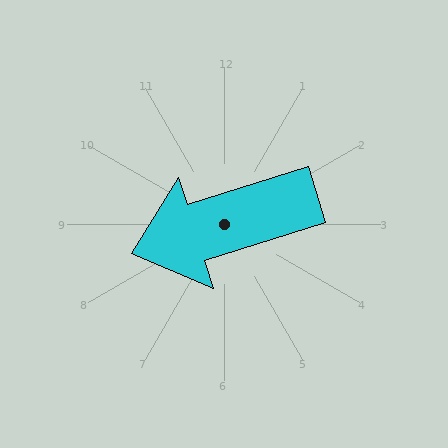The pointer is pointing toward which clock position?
Roughly 8 o'clock.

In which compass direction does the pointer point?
West.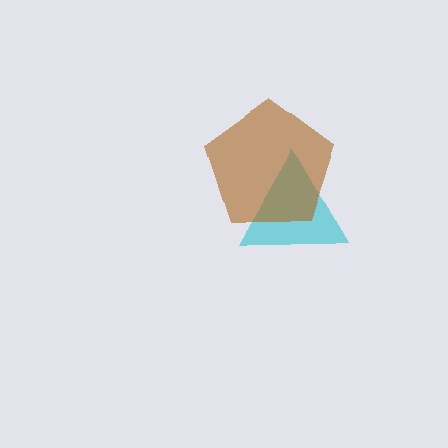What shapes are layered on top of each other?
The layered shapes are: a cyan triangle, a brown pentagon.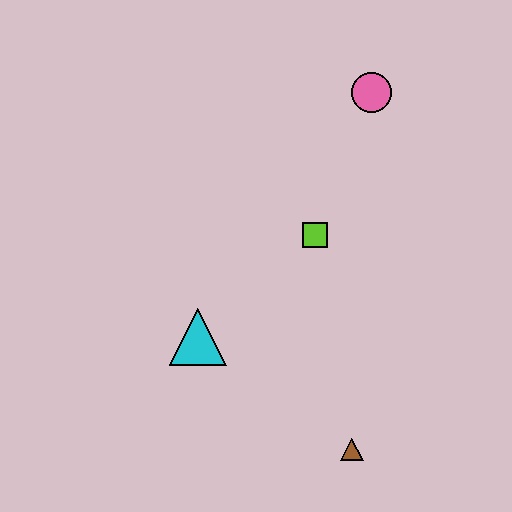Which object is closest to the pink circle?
The lime square is closest to the pink circle.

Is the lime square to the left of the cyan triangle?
No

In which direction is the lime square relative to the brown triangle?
The lime square is above the brown triangle.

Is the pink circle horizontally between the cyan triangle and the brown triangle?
No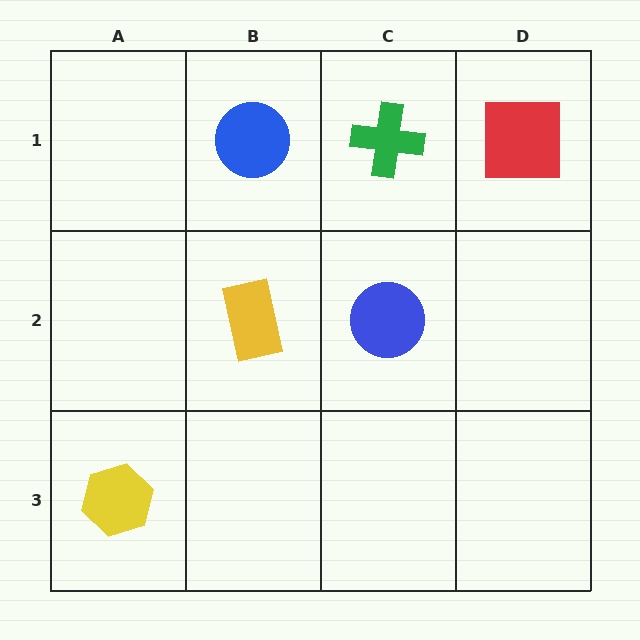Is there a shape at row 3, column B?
No, that cell is empty.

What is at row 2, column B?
A yellow rectangle.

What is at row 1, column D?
A red square.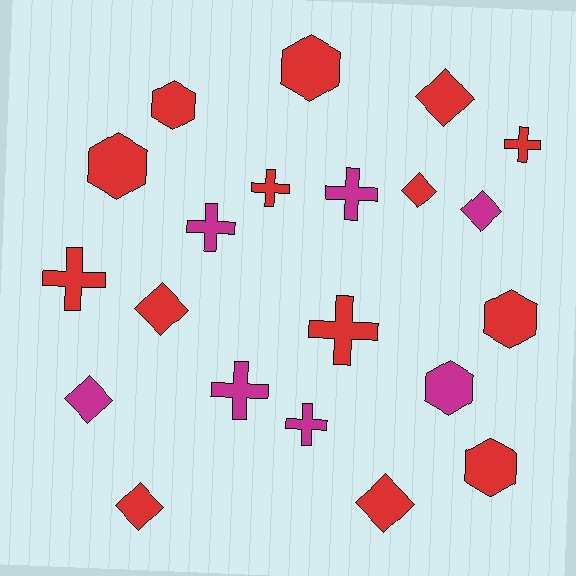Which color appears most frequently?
Red, with 14 objects.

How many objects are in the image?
There are 21 objects.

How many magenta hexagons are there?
There is 1 magenta hexagon.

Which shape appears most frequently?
Cross, with 8 objects.